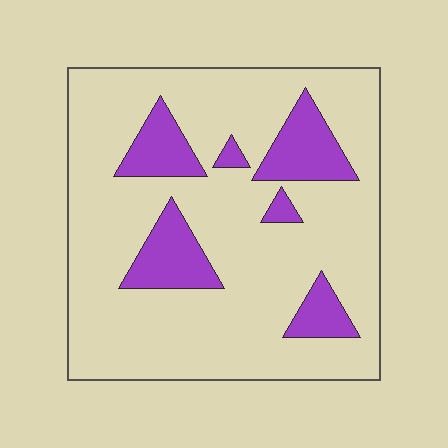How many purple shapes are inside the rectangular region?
6.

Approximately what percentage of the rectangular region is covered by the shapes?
Approximately 20%.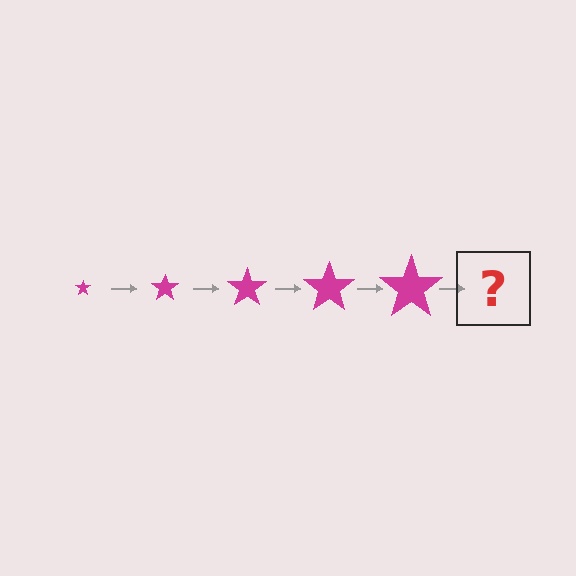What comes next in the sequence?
The next element should be a magenta star, larger than the previous one.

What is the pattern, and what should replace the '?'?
The pattern is that the star gets progressively larger each step. The '?' should be a magenta star, larger than the previous one.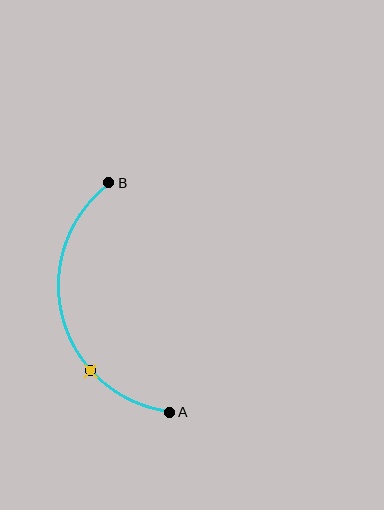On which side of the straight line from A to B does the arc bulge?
The arc bulges to the left of the straight line connecting A and B.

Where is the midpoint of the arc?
The arc midpoint is the point on the curve farthest from the straight line joining A and B. It sits to the left of that line.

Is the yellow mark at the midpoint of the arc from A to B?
No. The yellow mark lies on the arc but is closer to endpoint A. The arc midpoint would be at the point on the curve equidistant along the arc from both A and B.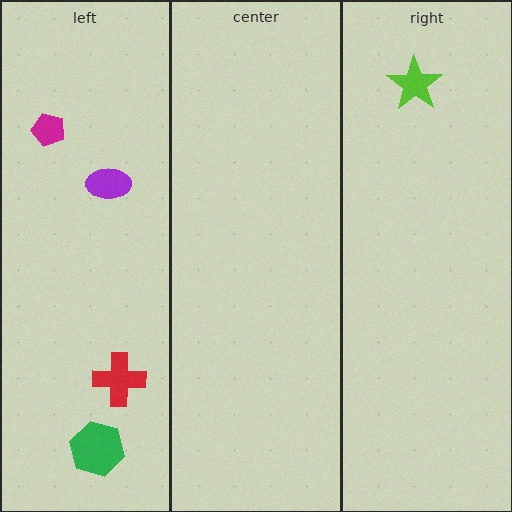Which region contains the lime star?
The right region.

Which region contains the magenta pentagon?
The left region.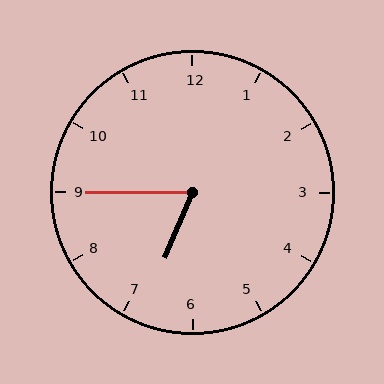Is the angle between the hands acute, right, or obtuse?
It is acute.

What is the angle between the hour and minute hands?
Approximately 68 degrees.